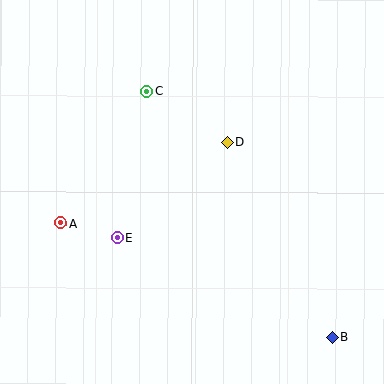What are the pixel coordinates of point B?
Point B is at (333, 337).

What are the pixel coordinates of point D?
Point D is at (227, 142).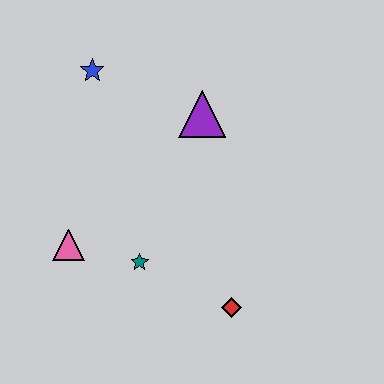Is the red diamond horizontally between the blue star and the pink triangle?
No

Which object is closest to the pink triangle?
The teal star is closest to the pink triangle.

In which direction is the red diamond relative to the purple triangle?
The red diamond is below the purple triangle.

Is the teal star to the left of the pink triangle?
No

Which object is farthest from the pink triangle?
The purple triangle is farthest from the pink triangle.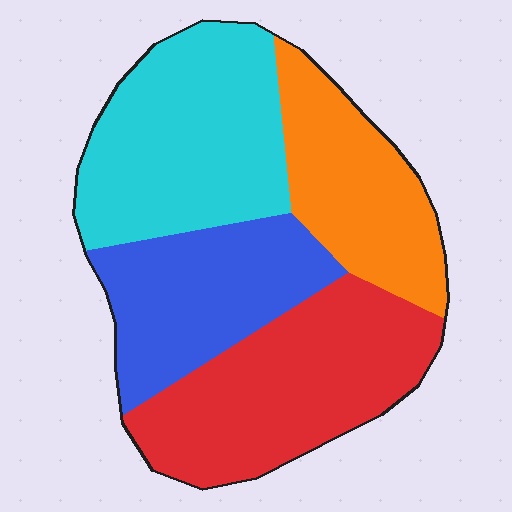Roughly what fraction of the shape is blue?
Blue covers 22% of the shape.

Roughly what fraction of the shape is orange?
Orange takes up about one fifth (1/5) of the shape.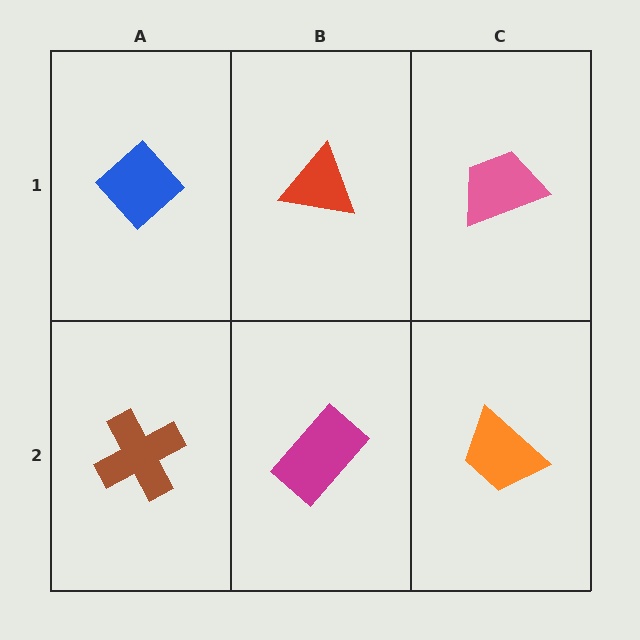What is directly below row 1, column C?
An orange trapezoid.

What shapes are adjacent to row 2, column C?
A pink trapezoid (row 1, column C), a magenta rectangle (row 2, column B).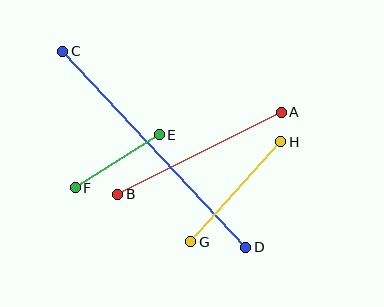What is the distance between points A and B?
The distance is approximately 183 pixels.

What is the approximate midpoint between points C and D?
The midpoint is at approximately (154, 149) pixels.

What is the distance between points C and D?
The distance is approximately 268 pixels.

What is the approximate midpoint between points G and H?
The midpoint is at approximately (236, 192) pixels.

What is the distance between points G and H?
The distance is approximately 135 pixels.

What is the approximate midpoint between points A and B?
The midpoint is at approximately (199, 153) pixels.